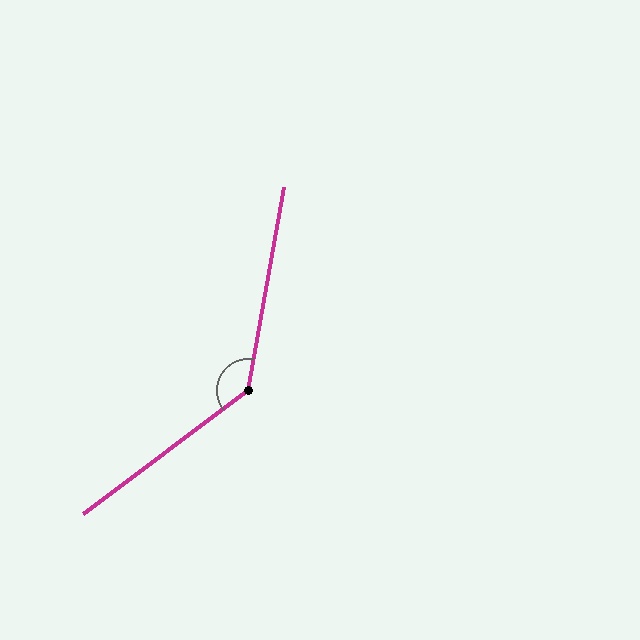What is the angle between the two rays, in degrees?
Approximately 137 degrees.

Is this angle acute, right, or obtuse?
It is obtuse.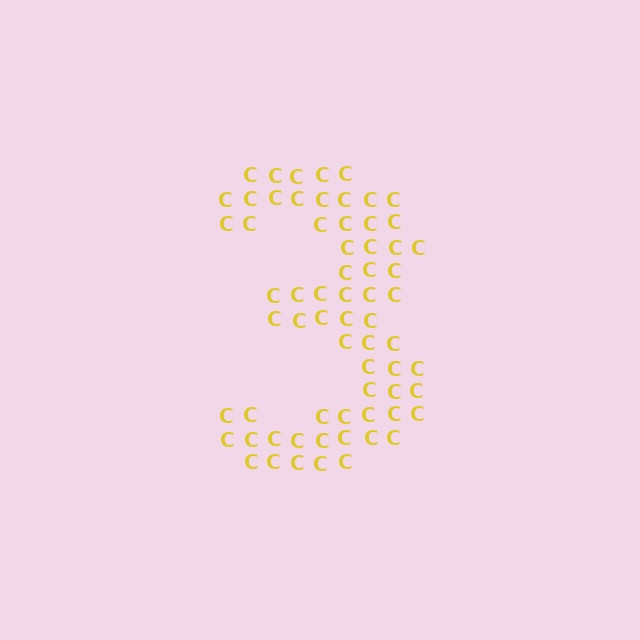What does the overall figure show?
The overall figure shows the digit 3.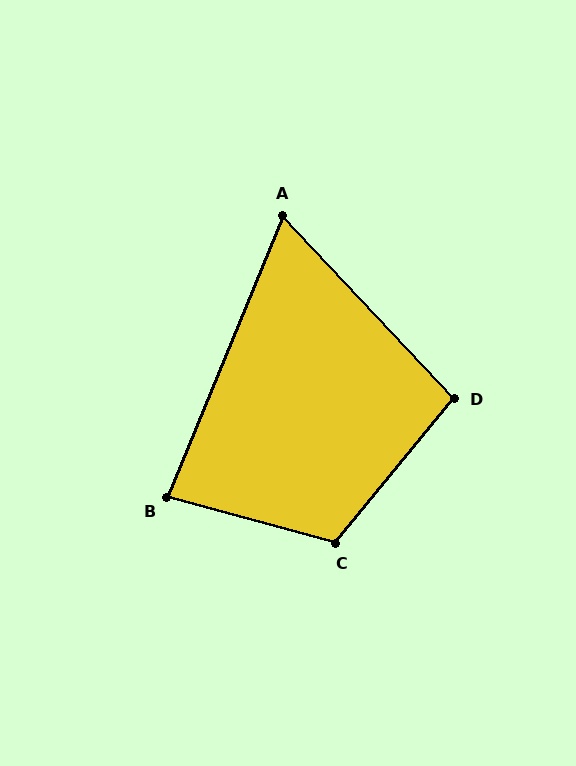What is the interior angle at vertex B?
Approximately 83 degrees (acute).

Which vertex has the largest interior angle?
C, at approximately 114 degrees.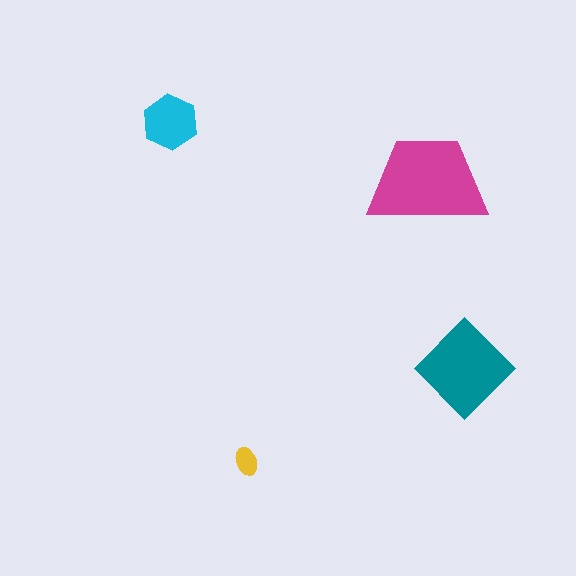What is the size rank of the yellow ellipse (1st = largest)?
4th.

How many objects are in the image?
There are 4 objects in the image.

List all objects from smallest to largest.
The yellow ellipse, the cyan hexagon, the teal diamond, the magenta trapezoid.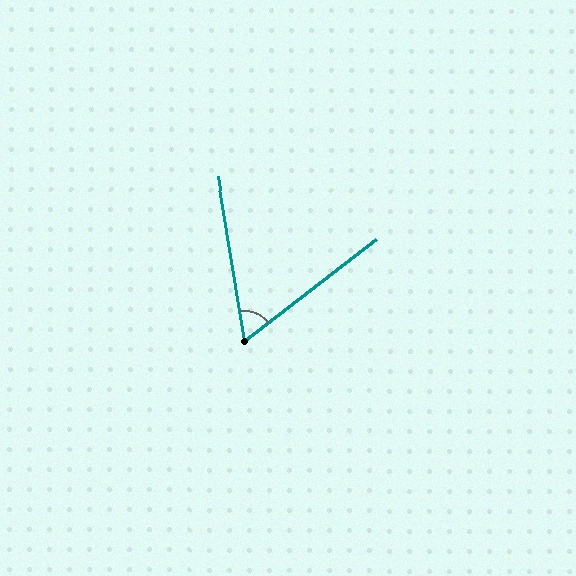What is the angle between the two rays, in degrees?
Approximately 61 degrees.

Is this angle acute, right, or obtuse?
It is acute.